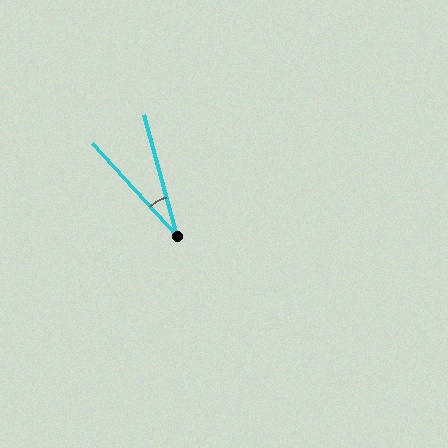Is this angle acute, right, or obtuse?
It is acute.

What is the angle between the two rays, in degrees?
Approximately 27 degrees.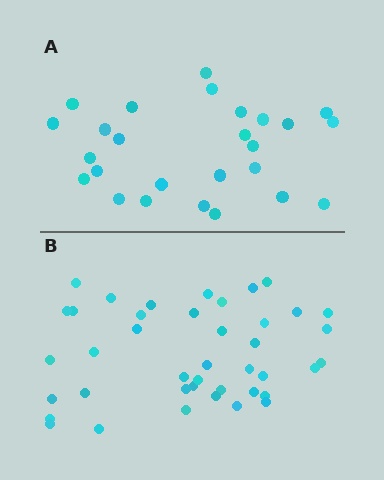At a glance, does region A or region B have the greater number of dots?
Region B (the bottom region) has more dots.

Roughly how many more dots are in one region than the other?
Region B has approximately 15 more dots than region A.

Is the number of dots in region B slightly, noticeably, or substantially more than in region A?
Region B has substantially more. The ratio is roughly 1.6 to 1.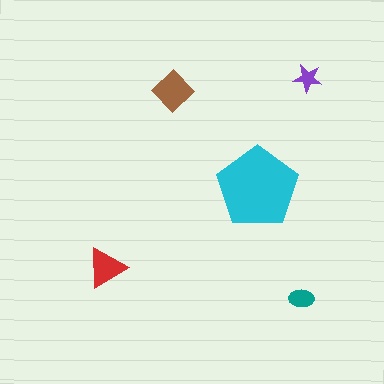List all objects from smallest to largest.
The purple star, the teal ellipse, the red triangle, the brown diamond, the cyan pentagon.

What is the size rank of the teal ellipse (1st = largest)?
4th.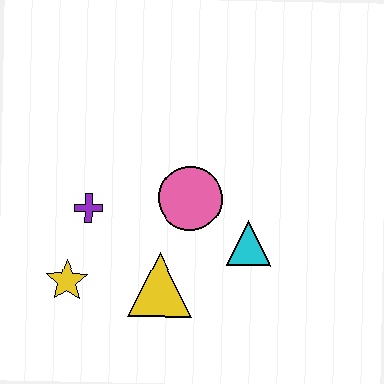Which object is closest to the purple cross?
The yellow star is closest to the purple cross.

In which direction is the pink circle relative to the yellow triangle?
The pink circle is above the yellow triangle.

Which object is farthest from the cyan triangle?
The yellow star is farthest from the cyan triangle.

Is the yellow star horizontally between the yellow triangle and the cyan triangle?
No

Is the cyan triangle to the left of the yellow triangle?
No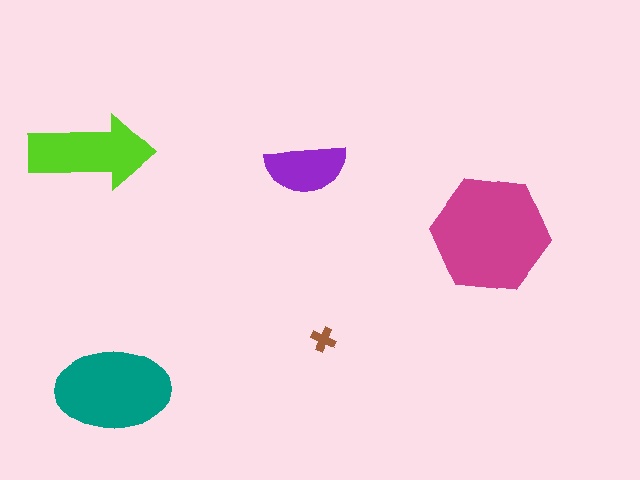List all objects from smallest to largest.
The brown cross, the purple semicircle, the lime arrow, the teal ellipse, the magenta hexagon.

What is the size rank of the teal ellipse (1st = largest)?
2nd.